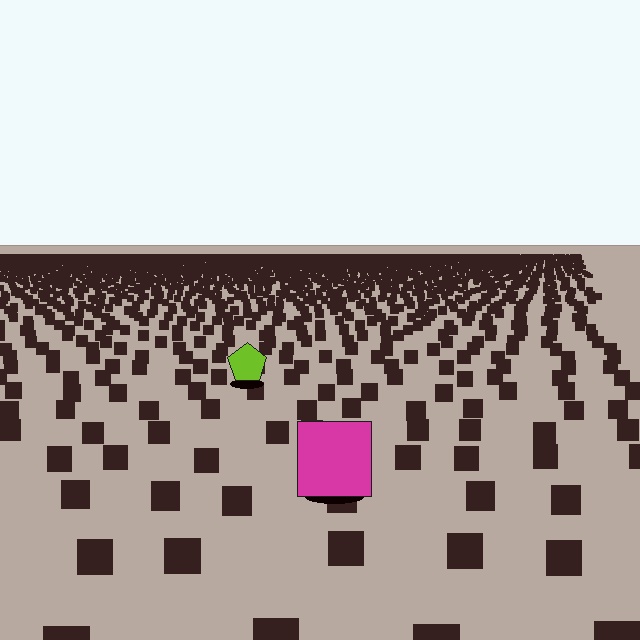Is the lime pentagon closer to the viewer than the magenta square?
No. The magenta square is closer — you can tell from the texture gradient: the ground texture is coarser near it.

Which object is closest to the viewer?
The magenta square is closest. The texture marks near it are larger and more spread out.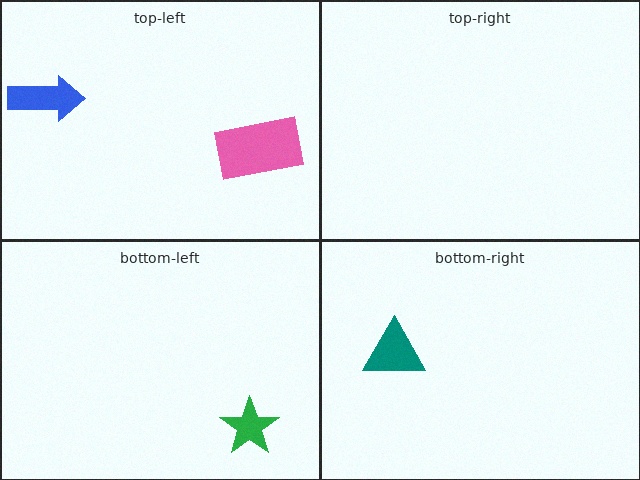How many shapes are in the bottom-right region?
1.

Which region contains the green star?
The bottom-left region.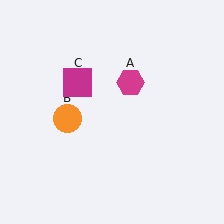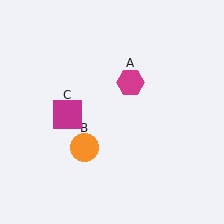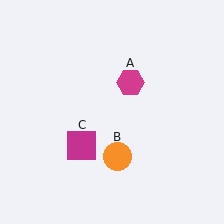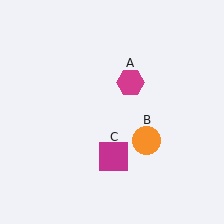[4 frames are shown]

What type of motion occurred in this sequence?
The orange circle (object B), magenta square (object C) rotated counterclockwise around the center of the scene.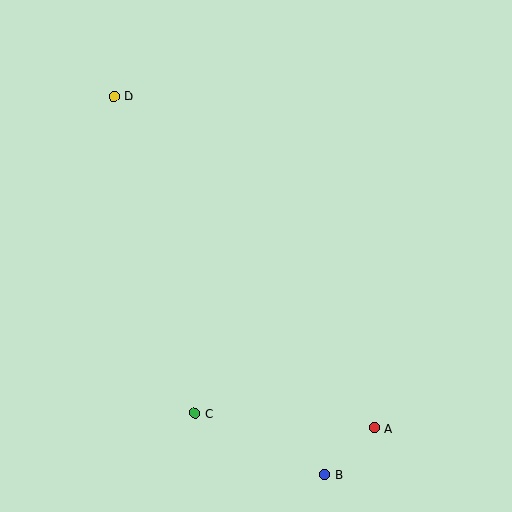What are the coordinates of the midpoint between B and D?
The midpoint between B and D is at (219, 285).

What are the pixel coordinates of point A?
Point A is at (374, 428).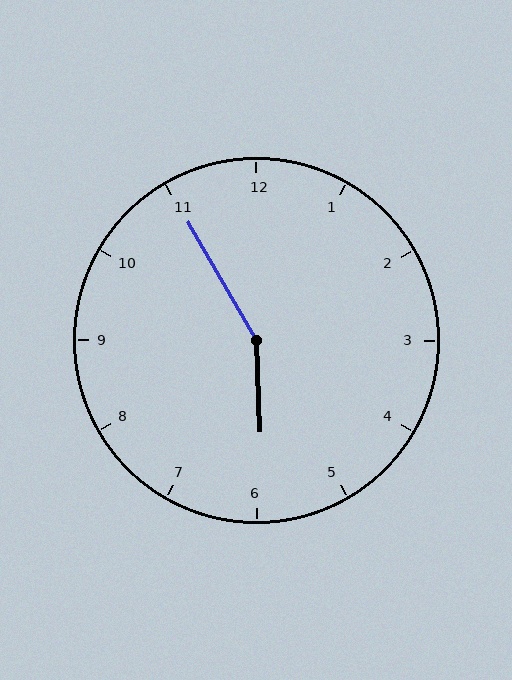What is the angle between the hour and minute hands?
Approximately 152 degrees.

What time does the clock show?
5:55.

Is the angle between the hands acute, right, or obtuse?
It is obtuse.